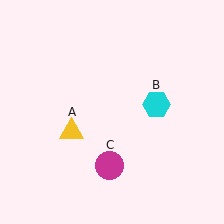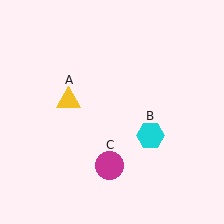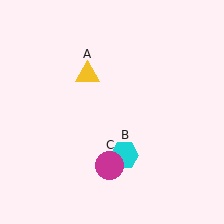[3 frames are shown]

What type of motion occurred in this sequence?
The yellow triangle (object A), cyan hexagon (object B) rotated clockwise around the center of the scene.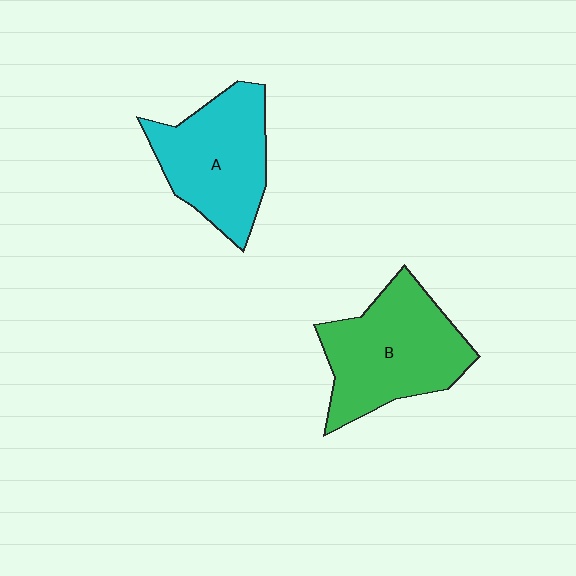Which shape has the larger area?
Shape B (green).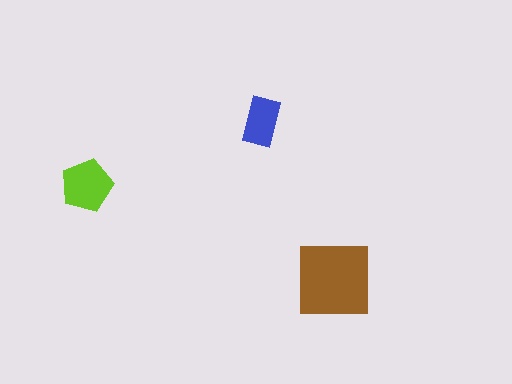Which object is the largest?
The brown square.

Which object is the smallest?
The blue rectangle.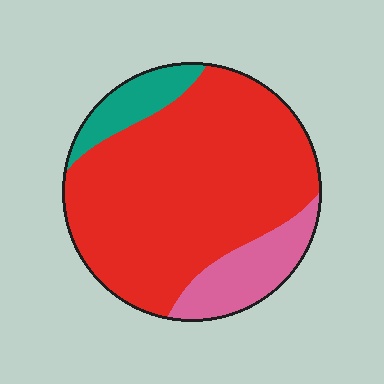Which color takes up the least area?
Teal, at roughly 10%.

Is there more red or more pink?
Red.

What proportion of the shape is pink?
Pink takes up about one sixth (1/6) of the shape.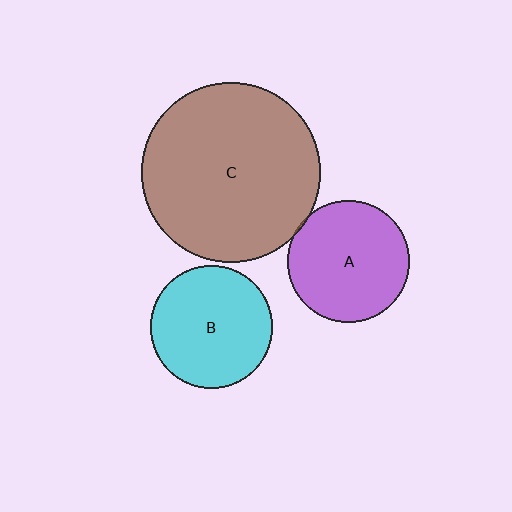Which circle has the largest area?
Circle C (brown).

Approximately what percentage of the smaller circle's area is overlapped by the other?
Approximately 5%.